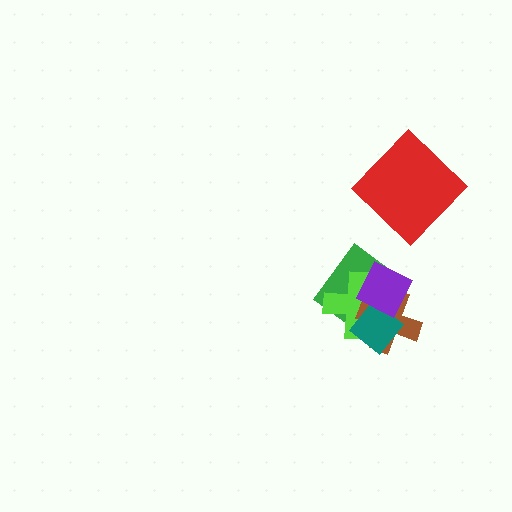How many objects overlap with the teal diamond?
4 objects overlap with the teal diamond.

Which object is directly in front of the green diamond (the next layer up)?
The lime cross is directly in front of the green diamond.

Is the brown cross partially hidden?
Yes, it is partially covered by another shape.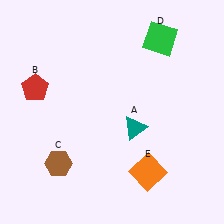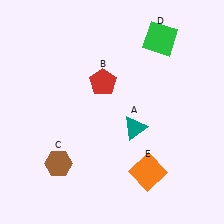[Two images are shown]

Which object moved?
The red pentagon (B) moved right.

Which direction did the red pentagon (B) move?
The red pentagon (B) moved right.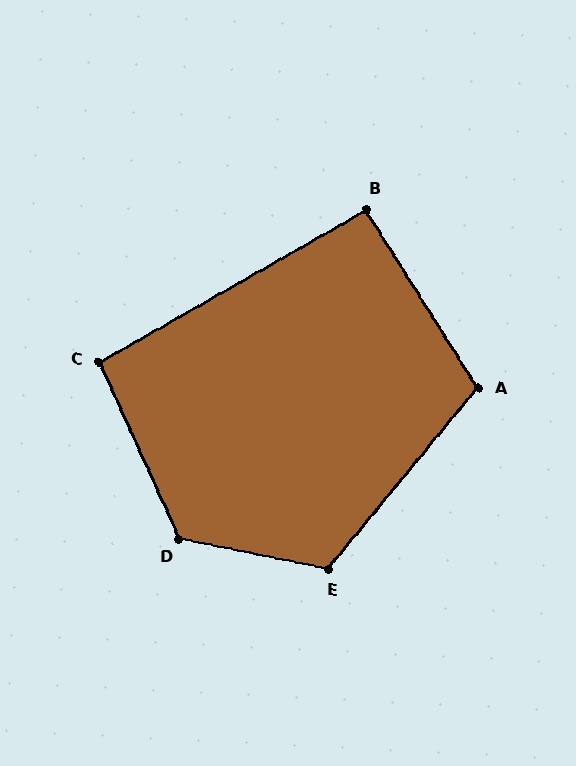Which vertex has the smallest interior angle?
B, at approximately 92 degrees.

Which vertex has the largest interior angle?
D, at approximately 126 degrees.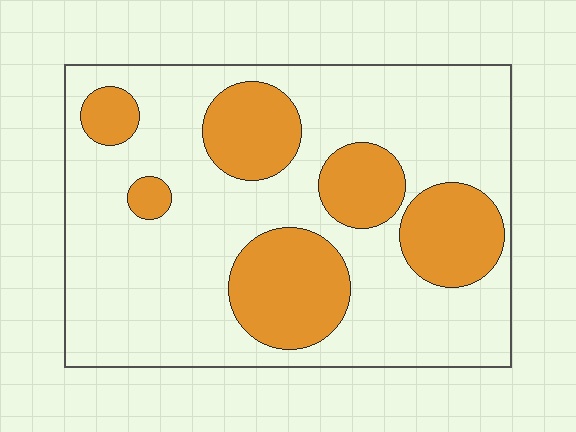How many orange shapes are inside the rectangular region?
6.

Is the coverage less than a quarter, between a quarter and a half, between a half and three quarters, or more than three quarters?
Between a quarter and a half.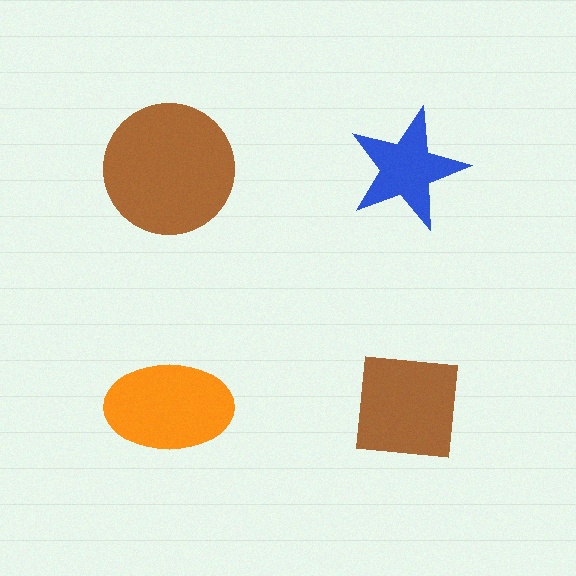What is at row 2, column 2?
A brown square.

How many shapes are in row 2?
2 shapes.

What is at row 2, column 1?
An orange ellipse.